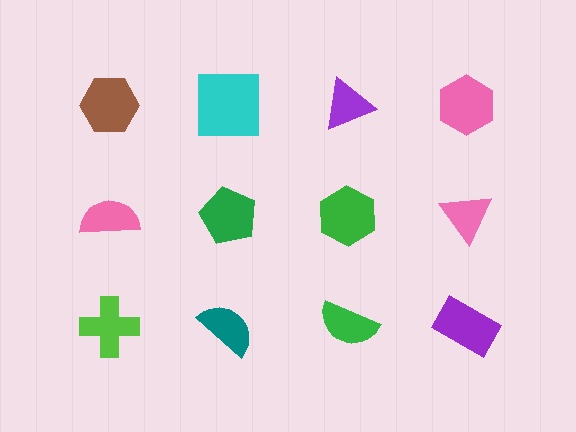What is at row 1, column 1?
A brown hexagon.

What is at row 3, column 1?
A lime cross.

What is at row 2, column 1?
A pink semicircle.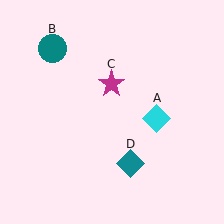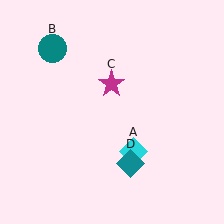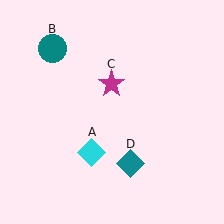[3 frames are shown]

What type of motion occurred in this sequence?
The cyan diamond (object A) rotated clockwise around the center of the scene.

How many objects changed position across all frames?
1 object changed position: cyan diamond (object A).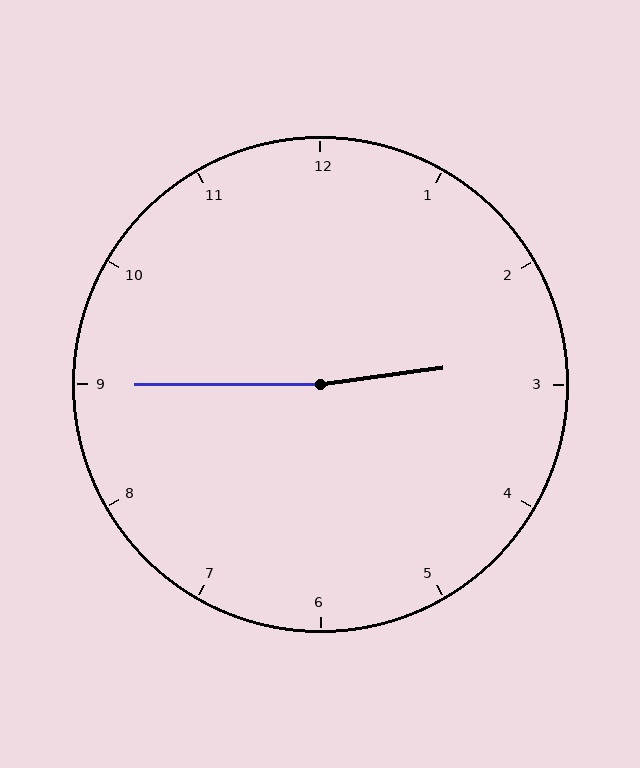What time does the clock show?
2:45.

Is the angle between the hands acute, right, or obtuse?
It is obtuse.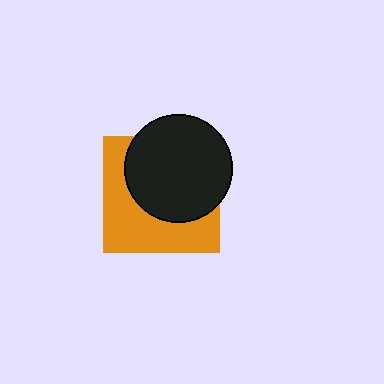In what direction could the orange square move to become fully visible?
The orange square could move toward the lower-left. That would shift it out from behind the black circle entirely.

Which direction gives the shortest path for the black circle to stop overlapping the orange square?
Moving toward the upper-right gives the shortest separation.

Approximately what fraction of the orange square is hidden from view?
Roughly 54% of the orange square is hidden behind the black circle.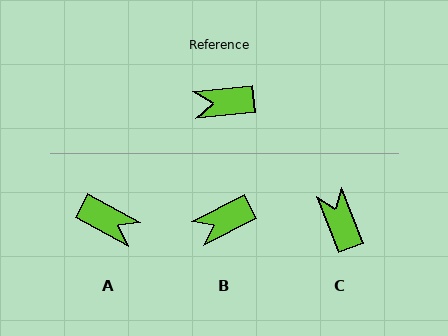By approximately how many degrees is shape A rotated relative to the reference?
Approximately 146 degrees counter-clockwise.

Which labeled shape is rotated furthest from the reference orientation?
A, about 146 degrees away.